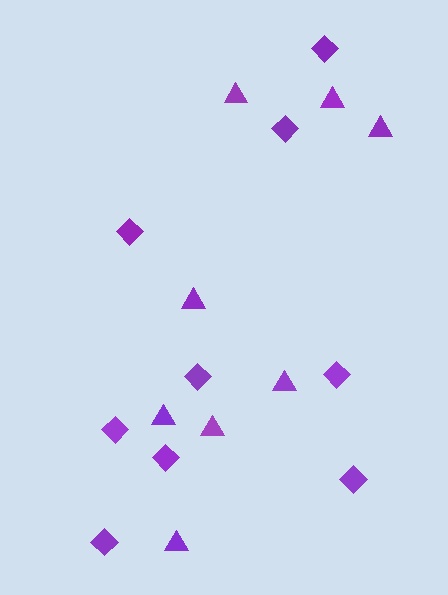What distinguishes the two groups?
There are 2 groups: one group of diamonds (9) and one group of triangles (8).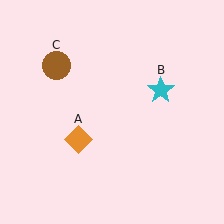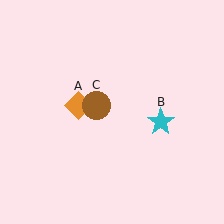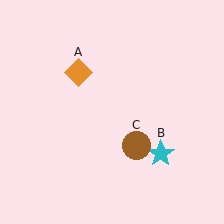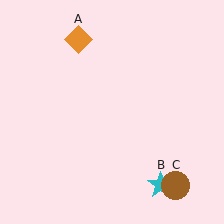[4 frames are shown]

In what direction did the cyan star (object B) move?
The cyan star (object B) moved down.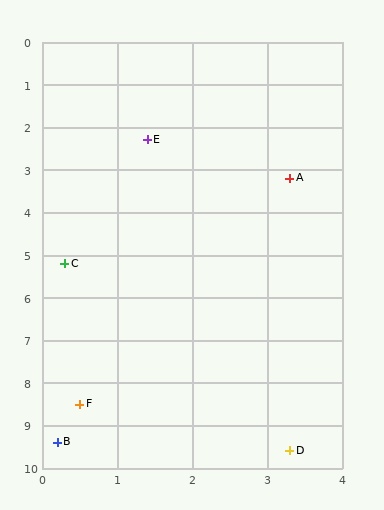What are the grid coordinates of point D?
Point D is at approximately (3.3, 9.6).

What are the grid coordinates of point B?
Point B is at approximately (0.2, 9.4).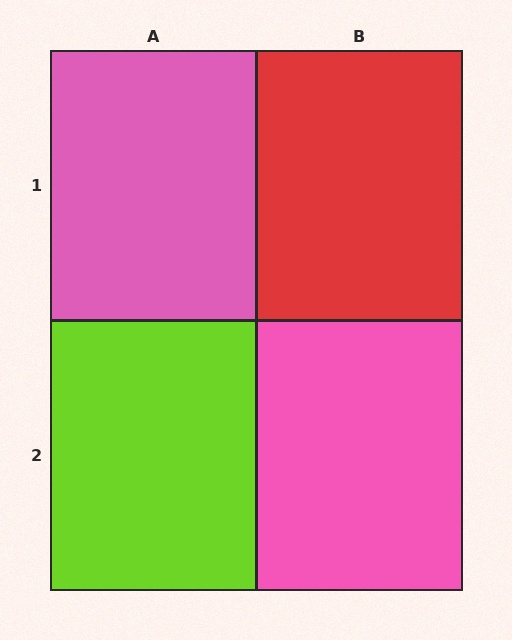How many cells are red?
1 cell is red.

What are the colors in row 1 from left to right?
Pink, red.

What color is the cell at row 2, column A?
Lime.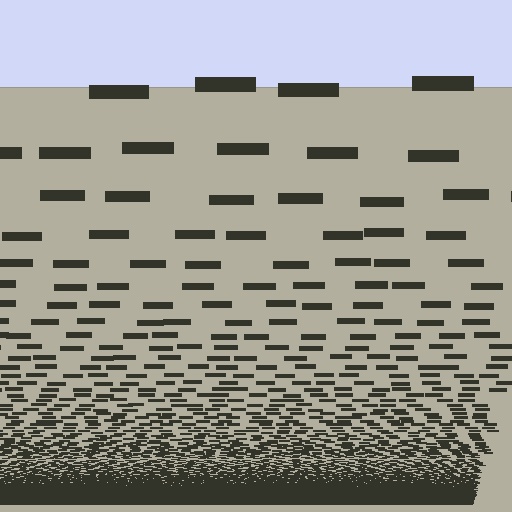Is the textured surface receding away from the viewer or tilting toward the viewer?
The surface appears to tilt toward the viewer. Texture elements get larger and sparser toward the top.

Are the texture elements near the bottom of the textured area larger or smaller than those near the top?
Smaller. The gradient is inverted — elements near the bottom are smaller and denser.